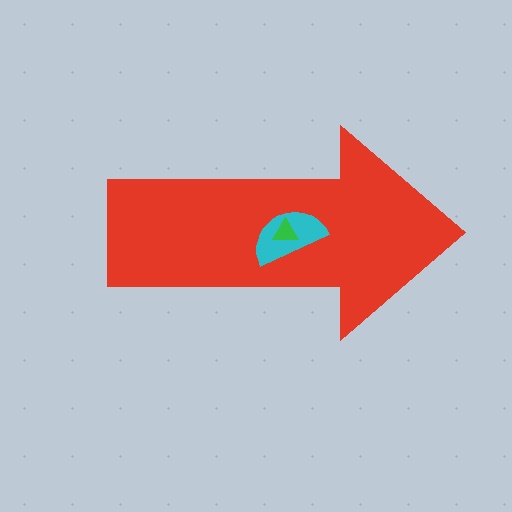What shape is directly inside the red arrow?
The cyan semicircle.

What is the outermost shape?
The red arrow.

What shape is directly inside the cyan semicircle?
The green triangle.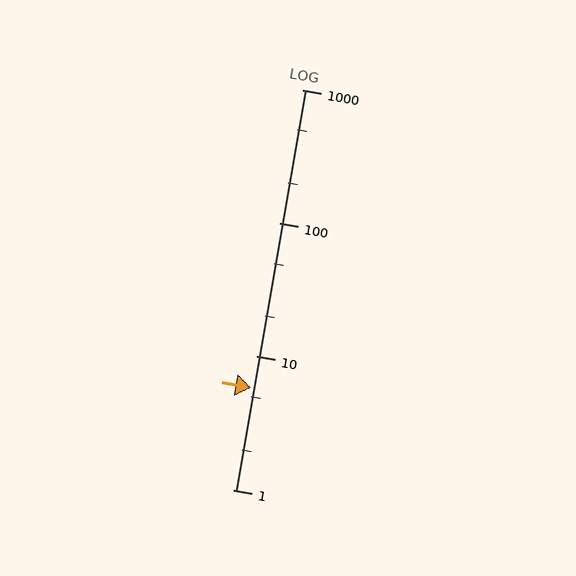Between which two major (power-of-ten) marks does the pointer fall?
The pointer is between 1 and 10.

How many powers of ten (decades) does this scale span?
The scale spans 3 decades, from 1 to 1000.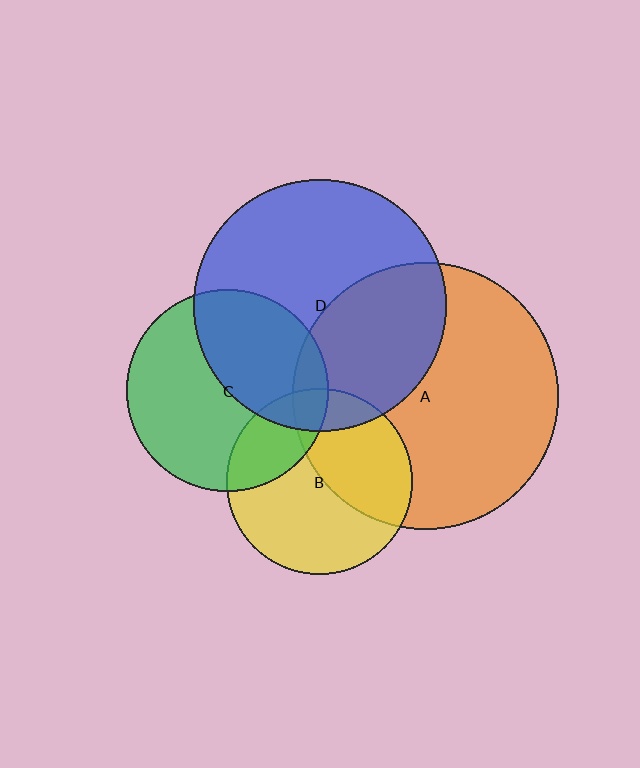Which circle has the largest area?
Circle A (orange).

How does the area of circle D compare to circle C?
Approximately 1.6 times.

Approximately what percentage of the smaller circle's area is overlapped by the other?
Approximately 35%.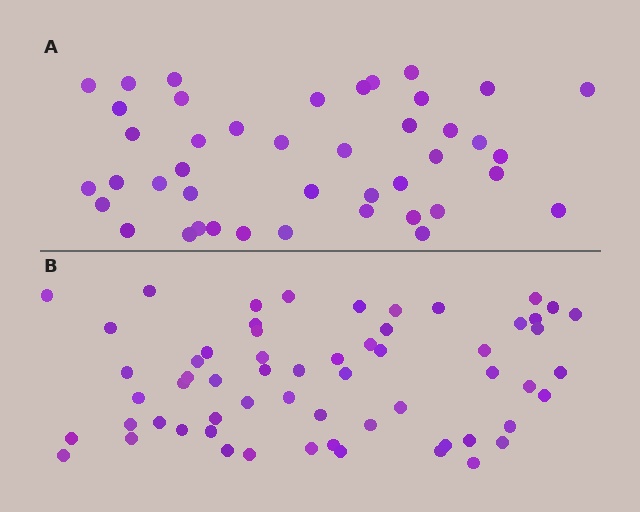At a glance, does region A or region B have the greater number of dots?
Region B (the bottom region) has more dots.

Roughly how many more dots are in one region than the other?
Region B has approximately 15 more dots than region A.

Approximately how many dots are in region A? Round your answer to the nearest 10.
About 40 dots. (The exact count is 43, which rounds to 40.)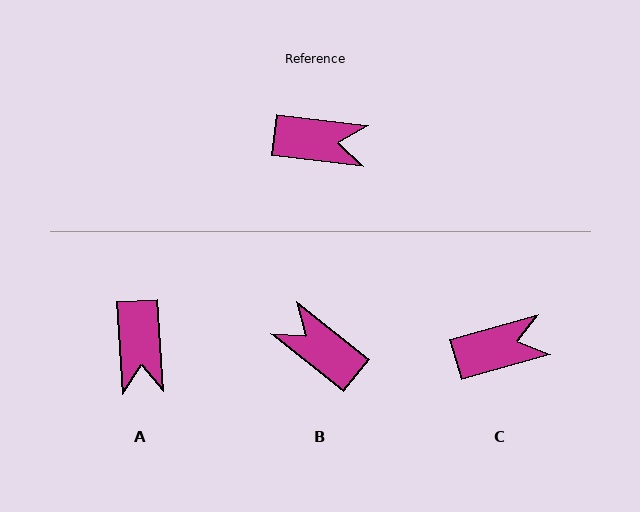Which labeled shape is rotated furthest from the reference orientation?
B, about 148 degrees away.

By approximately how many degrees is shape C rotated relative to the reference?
Approximately 23 degrees counter-clockwise.